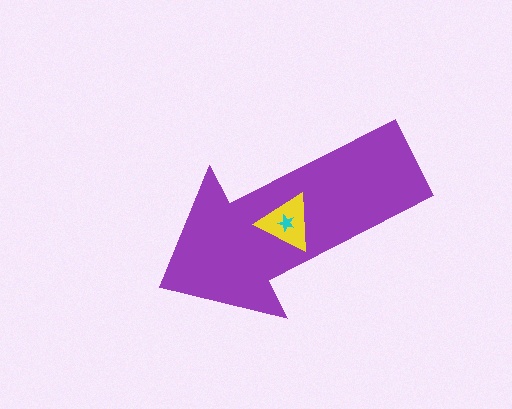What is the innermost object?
The cyan star.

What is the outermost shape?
The purple arrow.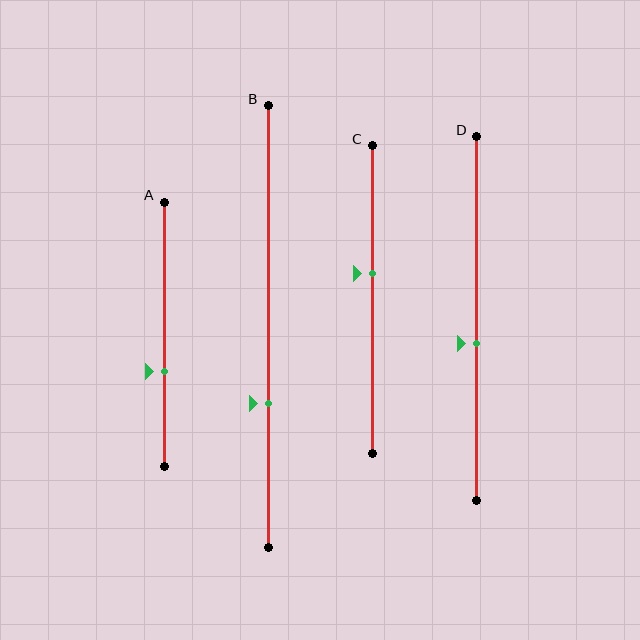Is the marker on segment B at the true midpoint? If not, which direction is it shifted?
No, the marker on segment B is shifted downward by about 18% of the segment length.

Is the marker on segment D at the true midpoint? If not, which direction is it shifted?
No, the marker on segment D is shifted downward by about 7% of the segment length.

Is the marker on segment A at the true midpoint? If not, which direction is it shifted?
No, the marker on segment A is shifted downward by about 14% of the segment length.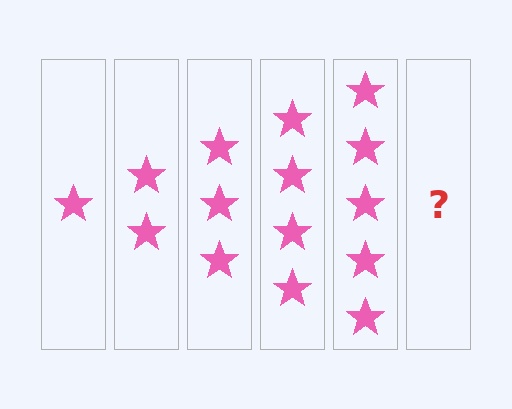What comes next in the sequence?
The next element should be 6 stars.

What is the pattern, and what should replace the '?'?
The pattern is that each step adds one more star. The '?' should be 6 stars.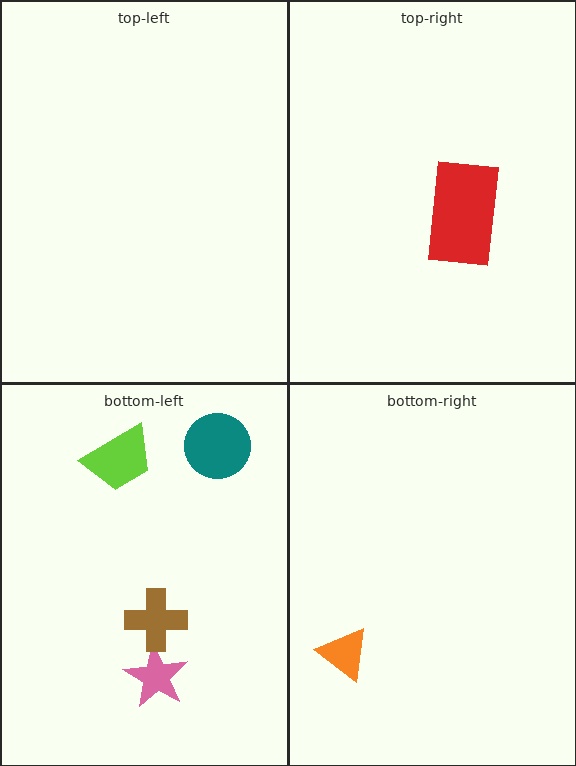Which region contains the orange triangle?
The bottom-right region.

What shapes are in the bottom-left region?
The pink star, the teal circle, the lime trapezoid, the brown cross.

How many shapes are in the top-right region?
1.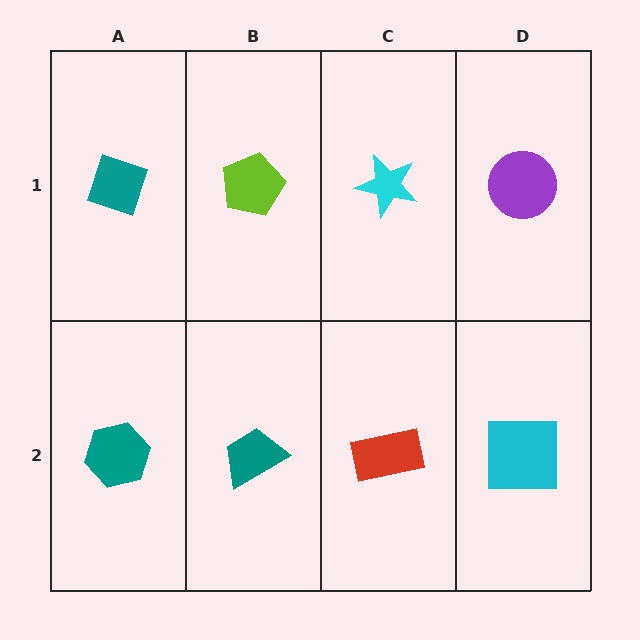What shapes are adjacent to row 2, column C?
A cyan star (row 1, column C), a teal trapezoid (row 2, column B), a cyan square (row 2, column D).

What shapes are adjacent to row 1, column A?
A teal hexagon (row 2, column A), a lime pentagon (row 1, column B).